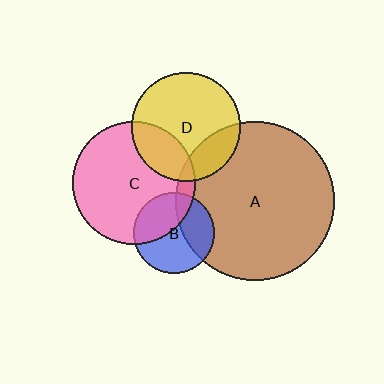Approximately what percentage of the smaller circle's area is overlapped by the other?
Approximately 10%.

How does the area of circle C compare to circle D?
Approximately 1.3 times.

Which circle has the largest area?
Circle A (brown).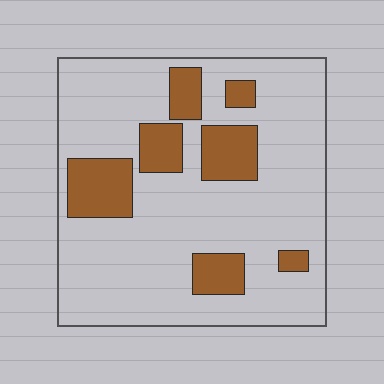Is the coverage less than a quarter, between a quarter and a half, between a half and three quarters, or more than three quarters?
Less than a quarter.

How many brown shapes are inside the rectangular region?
7.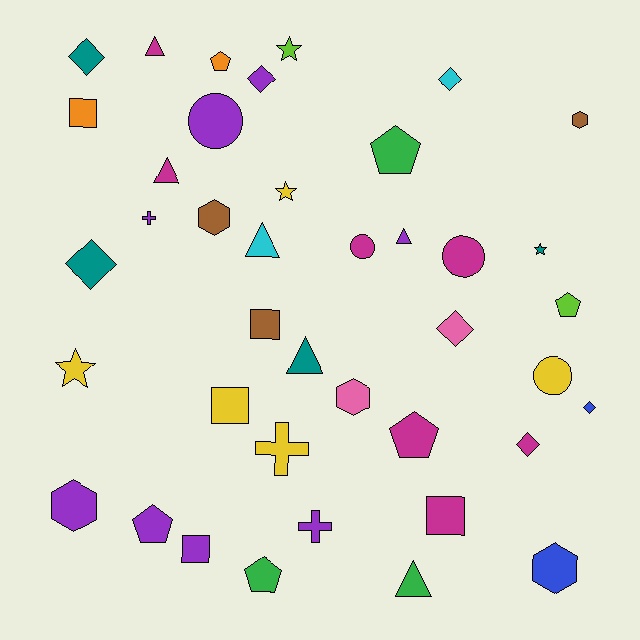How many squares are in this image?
There are 5 squares.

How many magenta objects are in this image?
There are 7 magenta objects.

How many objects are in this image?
There are 40 objects.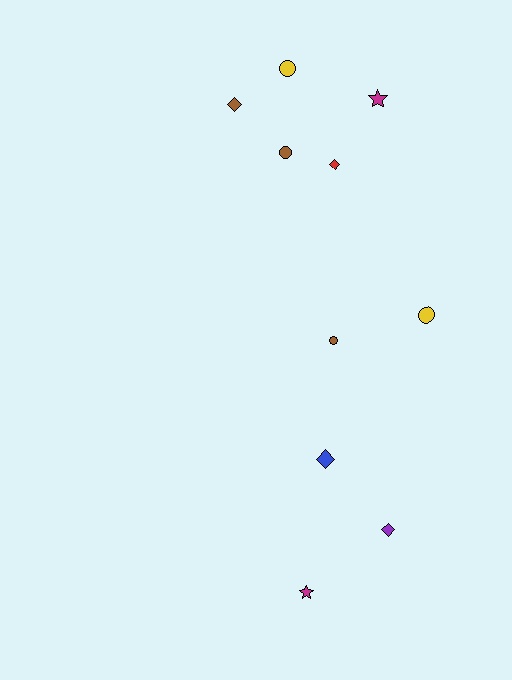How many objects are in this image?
There are 10 objects.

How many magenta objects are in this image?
There are 2 magenta objects.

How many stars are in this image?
There are 2 stars.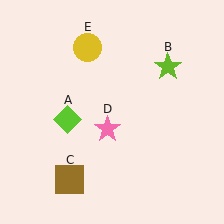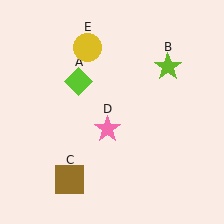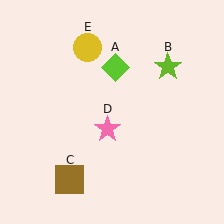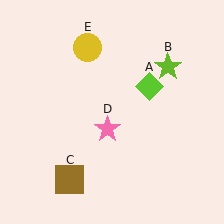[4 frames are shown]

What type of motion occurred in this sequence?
The lime diamond (object A) rotated clockwise around the center of the scene.